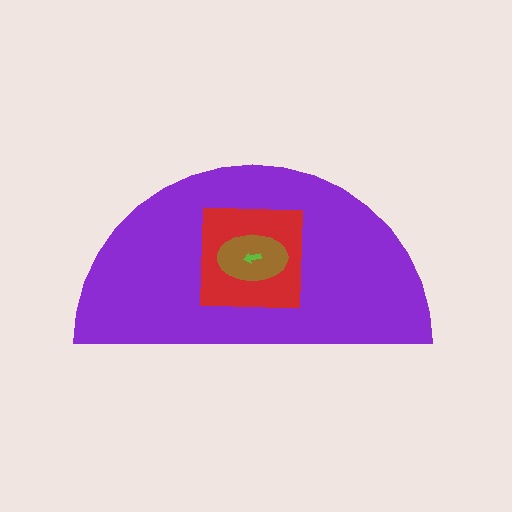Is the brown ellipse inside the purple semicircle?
Yes.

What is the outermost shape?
The purple semicircle.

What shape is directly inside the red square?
The brown ellipse.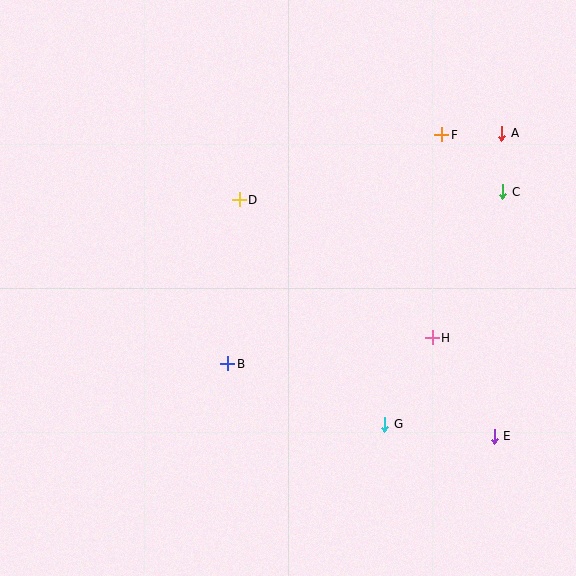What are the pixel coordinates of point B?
Point B is at (228, 364).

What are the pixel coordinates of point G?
Point G is at (385, 424).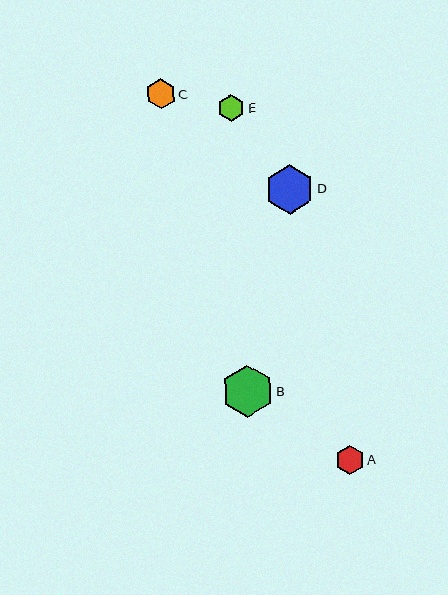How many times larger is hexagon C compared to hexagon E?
Hexagon C is approximately 1.1 times the size of hexagon E.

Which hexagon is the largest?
Hexagon B is the largest with a size of approximately 51 pixels.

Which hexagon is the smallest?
Hexagon E is the smallest with a size of approximately 27 pixels.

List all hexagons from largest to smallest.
From largest to smallest: B, D, C, A, E.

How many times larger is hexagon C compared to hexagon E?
Hexagon C is approximately 1.1 times the size of hexagon E.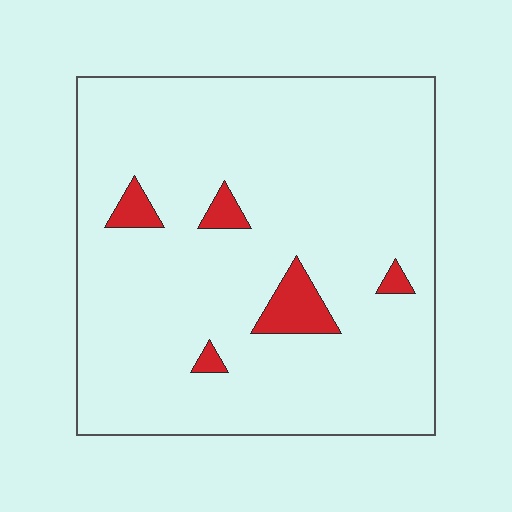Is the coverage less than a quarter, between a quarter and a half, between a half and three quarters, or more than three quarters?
Less than a quarter.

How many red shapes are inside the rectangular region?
5.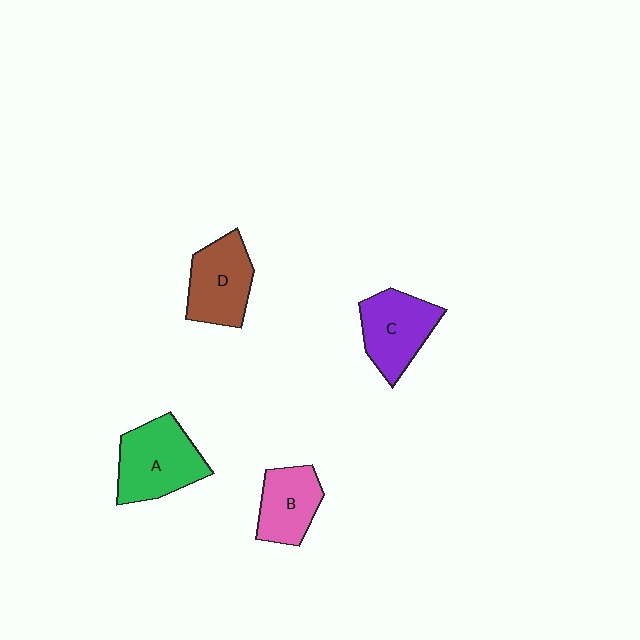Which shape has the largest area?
Shape A (green).